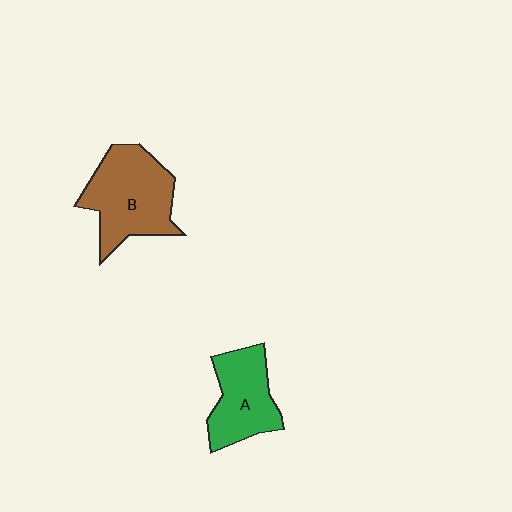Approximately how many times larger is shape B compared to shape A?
Approximately 1.3 times.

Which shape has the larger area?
Shape B (brown).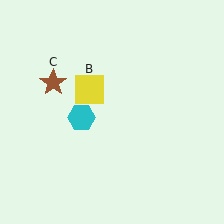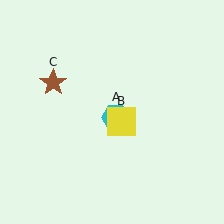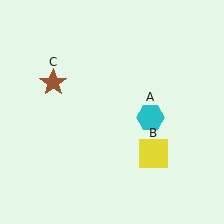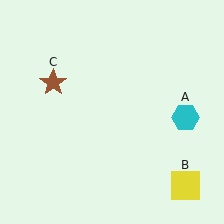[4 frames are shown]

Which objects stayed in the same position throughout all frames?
Brown star (object C) remained stationary.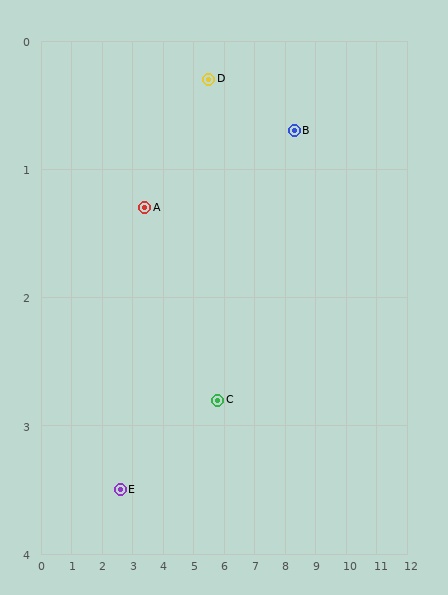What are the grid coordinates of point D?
Point D is at approximately (5.5, 0.3).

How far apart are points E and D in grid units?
Points E and D are about 4.3 grid units apart.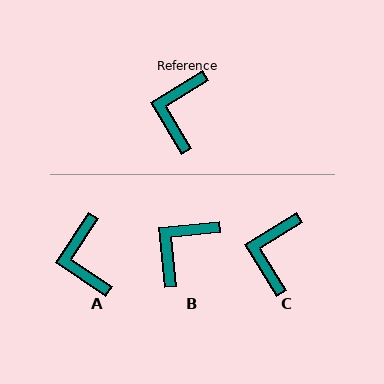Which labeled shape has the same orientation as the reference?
C.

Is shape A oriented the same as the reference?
No, it is off by about 25 degrees.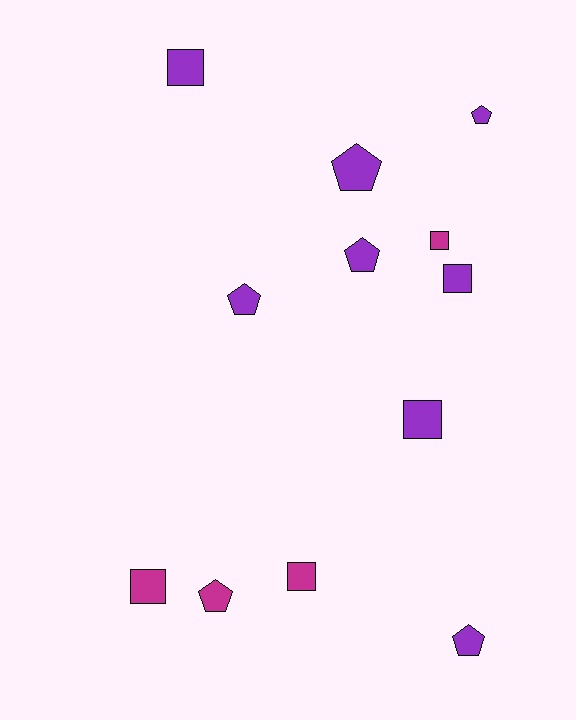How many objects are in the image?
There are 12 objects.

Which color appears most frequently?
Purple, with 8 objects.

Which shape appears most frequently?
Square, with 6 objects.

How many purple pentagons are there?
There are 5 purple pentagons.